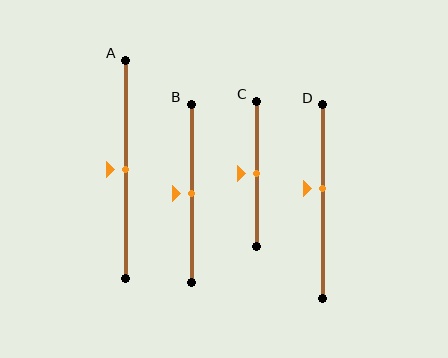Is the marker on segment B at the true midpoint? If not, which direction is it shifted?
Yes, the marker on segment B is at the true midpoint.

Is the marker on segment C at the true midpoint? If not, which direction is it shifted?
Yes, the marker on segment C is at the true midpoint.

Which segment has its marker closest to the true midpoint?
Segment A has its marker closest to the true midpoint.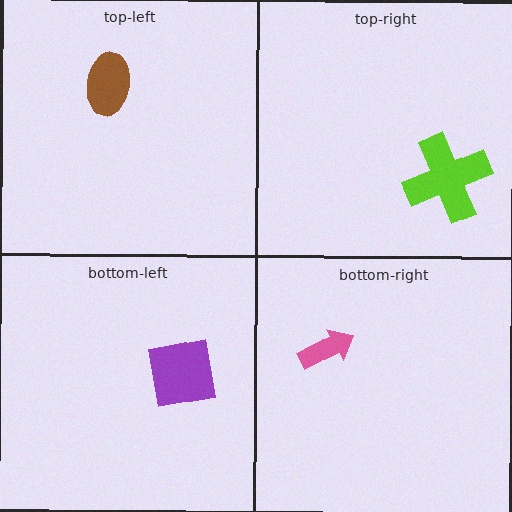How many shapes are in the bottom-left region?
1.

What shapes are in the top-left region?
The brown ellipse.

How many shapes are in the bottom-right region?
1.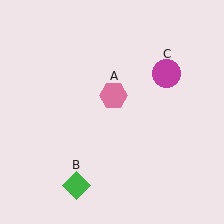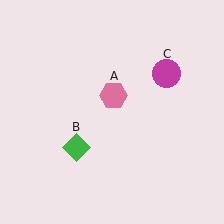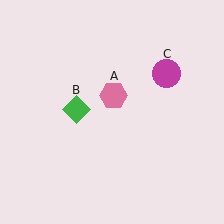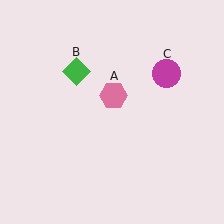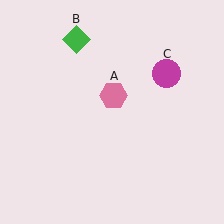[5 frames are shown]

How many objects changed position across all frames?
1 object changed position: green diamond (object B).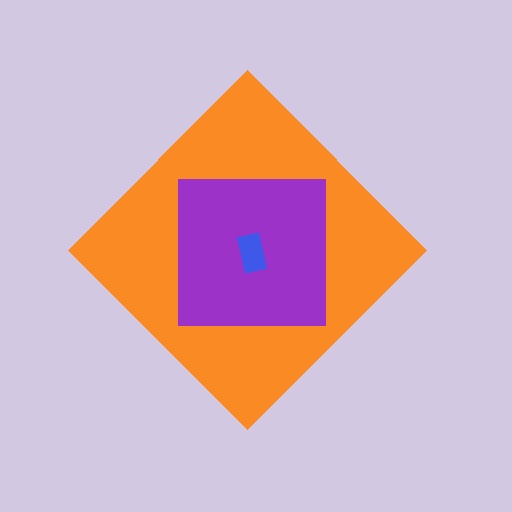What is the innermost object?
The blue rectangle.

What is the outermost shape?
The orange diamond.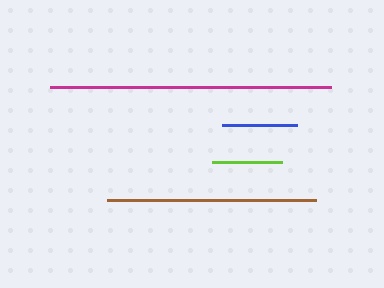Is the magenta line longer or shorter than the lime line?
The magenta line is longer than the lime line.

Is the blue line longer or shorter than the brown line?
The brown line is longer than the blue line.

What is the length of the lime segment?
The lime segment is approximately 70 pixels long.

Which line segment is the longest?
The magenta line is the longest at approximately 280 pixels.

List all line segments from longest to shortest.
From longest to shortest: magenta, brown, blue, lime.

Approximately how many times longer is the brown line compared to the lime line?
The brown line is approximately 3.0 times the length of the lime line.